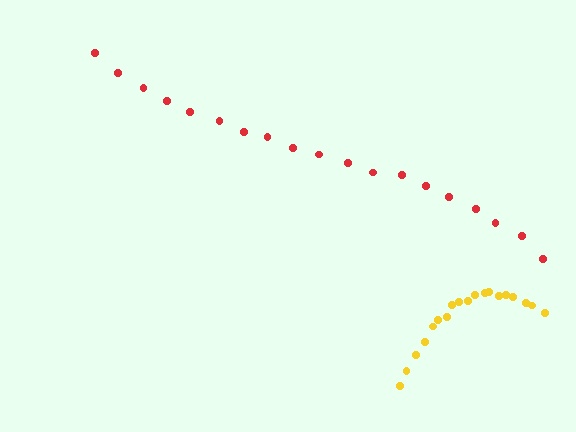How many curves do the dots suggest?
There are 2 distinct paths.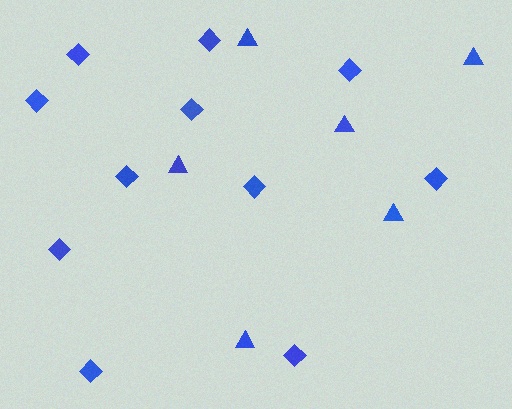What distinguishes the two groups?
There are 2 groups: one group of triangles (6) and one group of diamonds (11).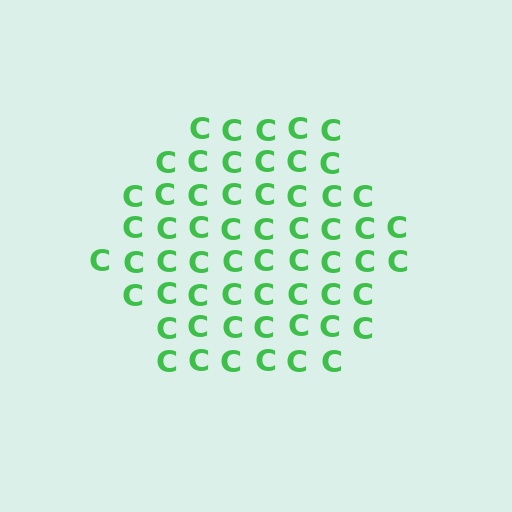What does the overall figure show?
The overall figure shows a hexagon.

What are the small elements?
The small elements are letter C's.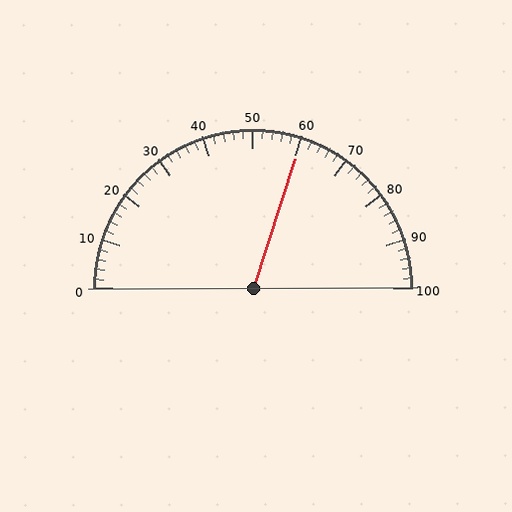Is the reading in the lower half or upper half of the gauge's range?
The reading is in the upper half of the range (0 to 100).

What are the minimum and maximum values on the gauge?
The gauge ranges from 0 to 100.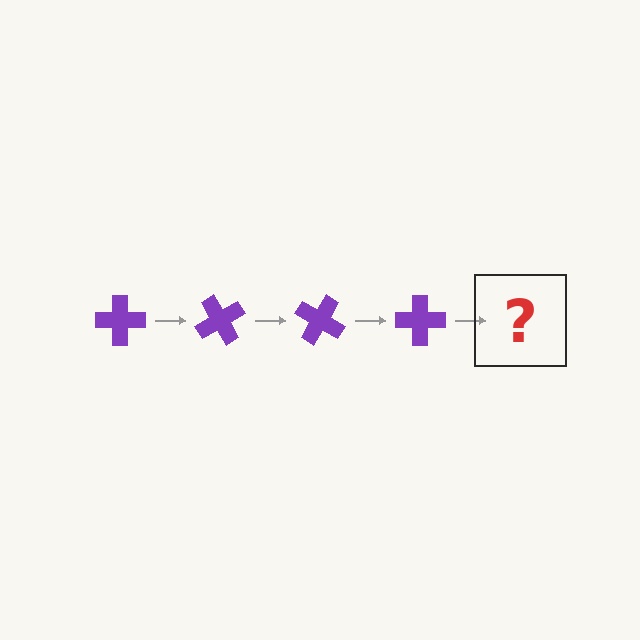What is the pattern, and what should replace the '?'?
The pattern is that the cross rotates 60 degrees each step. The '?' should be a purple cross rotated 240 degrees.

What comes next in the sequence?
The next element should be a purple cross rotated 240 degrees.